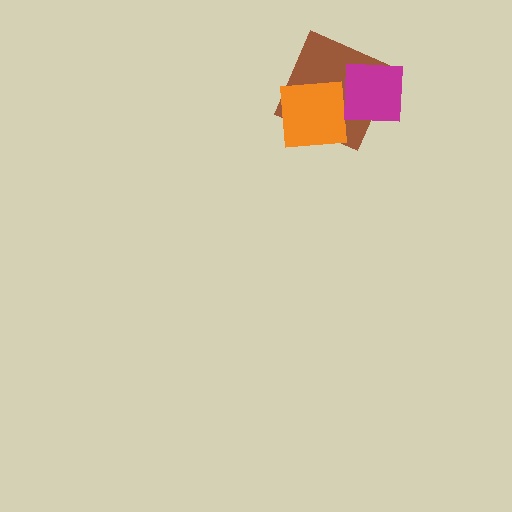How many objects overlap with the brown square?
2 objects overlap with the brown square.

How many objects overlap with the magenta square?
1 object overlaps with the magenta square.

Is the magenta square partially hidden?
No, no other shape covers it.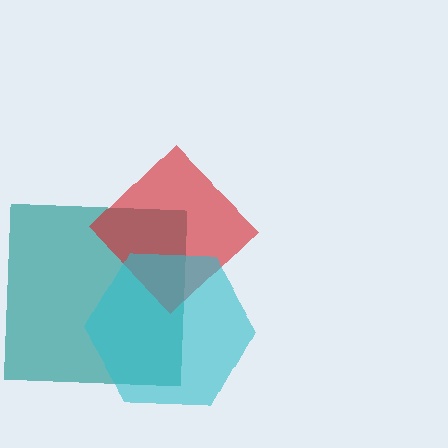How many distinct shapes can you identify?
There are 3 distinct shapes: a teal square, a red diamond, a cyan hexagon.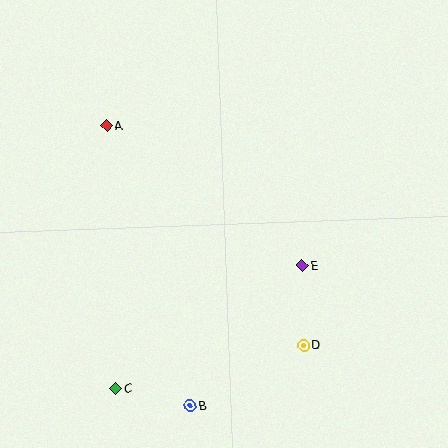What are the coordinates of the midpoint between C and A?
The midpoint between C and A is at (111, 257).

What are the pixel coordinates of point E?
Point E is at (302, 266).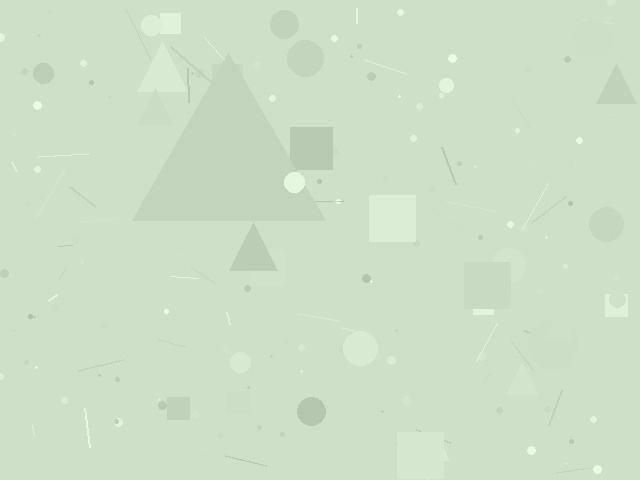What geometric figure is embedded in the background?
A triangle is embedded in the background.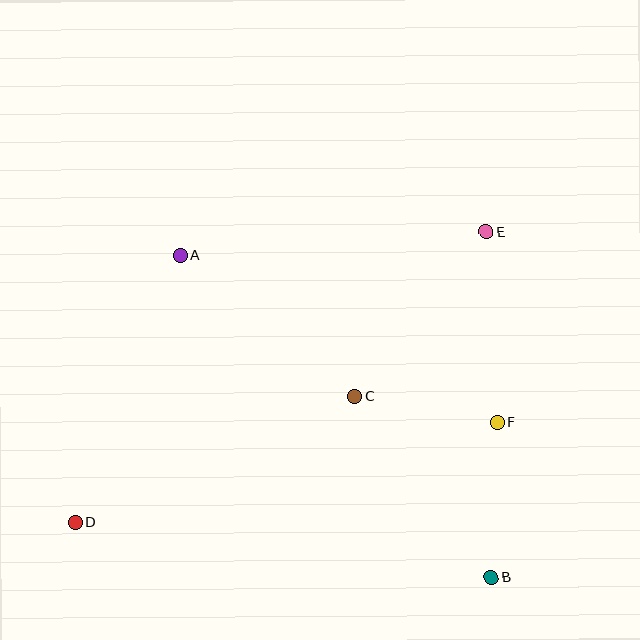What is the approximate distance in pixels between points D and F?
The distance between D and F is approximately 434 pixels.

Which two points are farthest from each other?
Points D and E are farthest from each other.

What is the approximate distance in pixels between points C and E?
The distance between C and E is approximately 210 pixels.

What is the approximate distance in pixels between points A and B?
The distance between A and B is approximately 448 pixels.